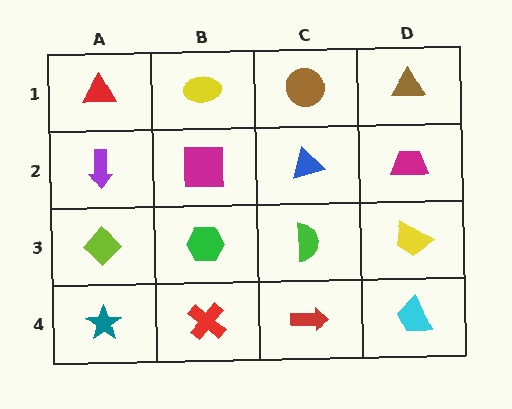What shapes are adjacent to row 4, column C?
A green semicircle (row 3, column C), a red cross (row 4, column B), a cyan trapezoid (row 4, column D).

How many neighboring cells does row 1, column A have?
2.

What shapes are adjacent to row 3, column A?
A purple arrow (row 2, column A), a teal star (row 4, column A), a green hexagon (row 3, column B).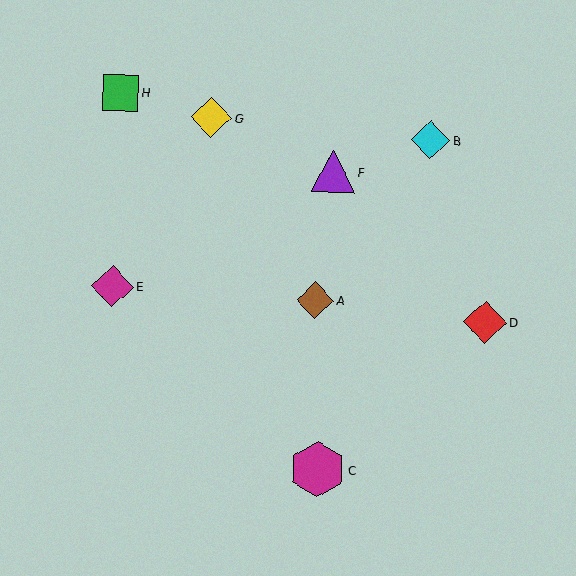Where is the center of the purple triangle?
The center of the purple triangle is at (334, 171).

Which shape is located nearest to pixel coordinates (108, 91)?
The green square (labeled H) at (121, 93) is nearest to that location.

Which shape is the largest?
The magenta hexagon (labeled C) is the largest.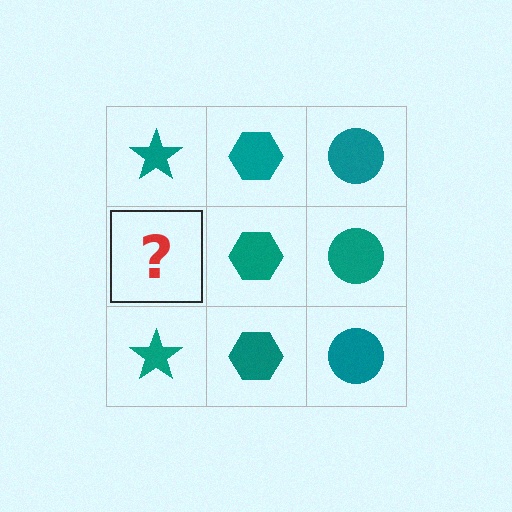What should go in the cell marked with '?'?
The missing cell should contain a teal star.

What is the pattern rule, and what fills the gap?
The rule is that each column has a consistent shape. The gap should be filled with a teal star.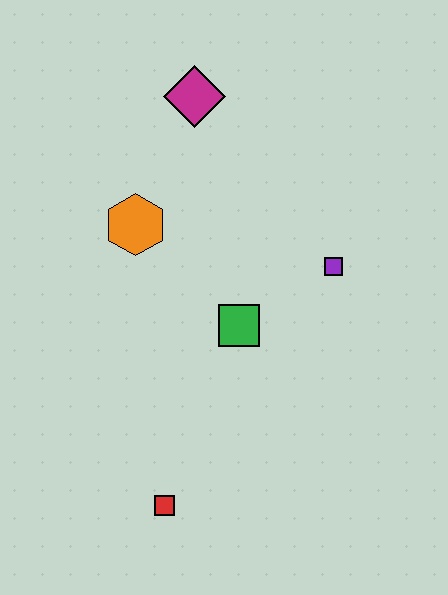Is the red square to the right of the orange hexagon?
Yes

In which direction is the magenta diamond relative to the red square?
The magenta diamond is above the red square.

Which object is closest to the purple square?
The green square is closest to the purple square.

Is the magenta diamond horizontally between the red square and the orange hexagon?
No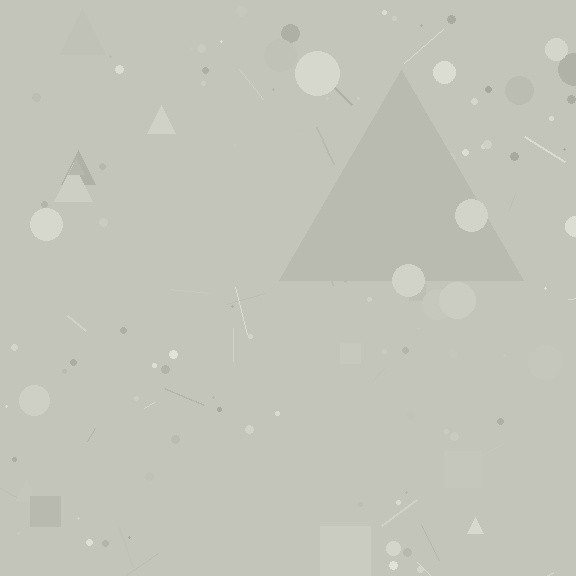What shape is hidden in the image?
A triangle is hidden in the image.